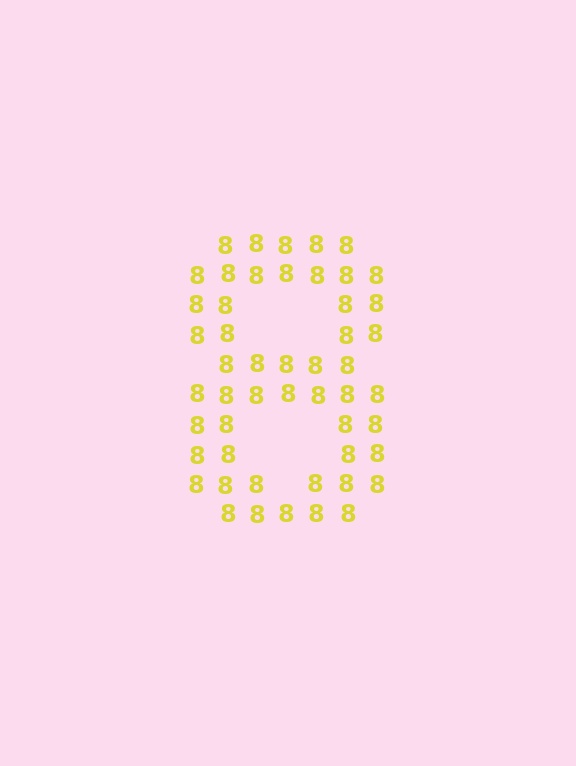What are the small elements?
The small elements are digit 8's.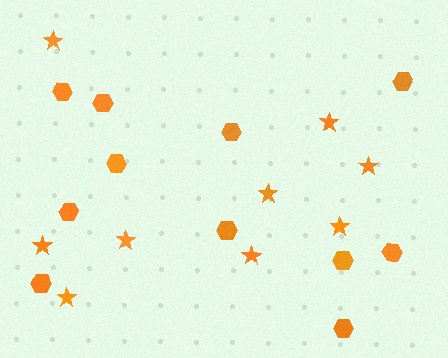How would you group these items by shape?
There are 2 groups: one group of stars (9) and one group of hexagons (11).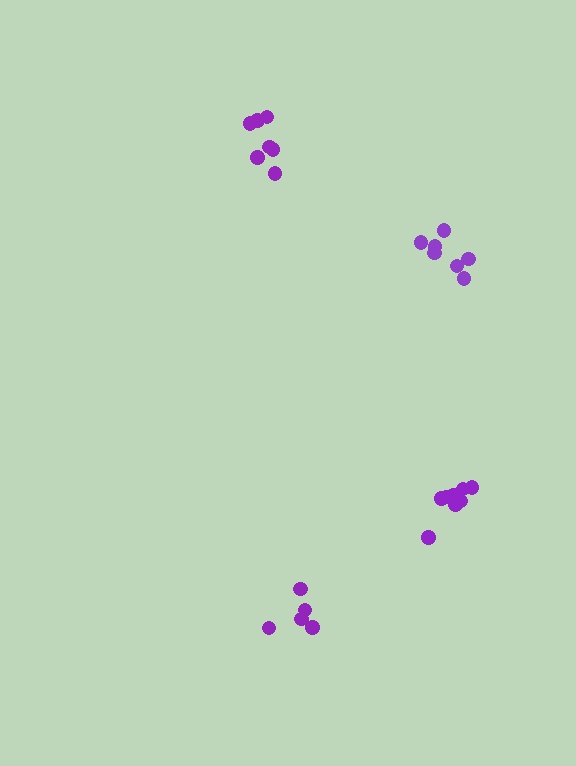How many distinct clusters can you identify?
There are 4 distinct clusters.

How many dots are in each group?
Group 1: 7 dots, Group 2: 5 dots, Group 3: 8 dots, Group 4: 7 dots (27 total).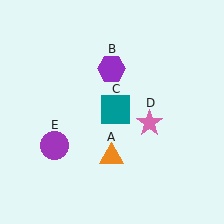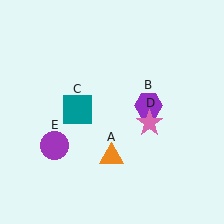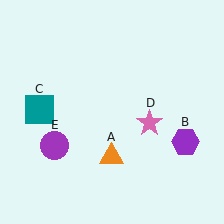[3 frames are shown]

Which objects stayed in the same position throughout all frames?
Orange triangle (object A) and pink star (object D) and purple circle (object E) remained stationary.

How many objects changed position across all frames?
2 objects changed position: purple hexagon (object B), teal square (object C).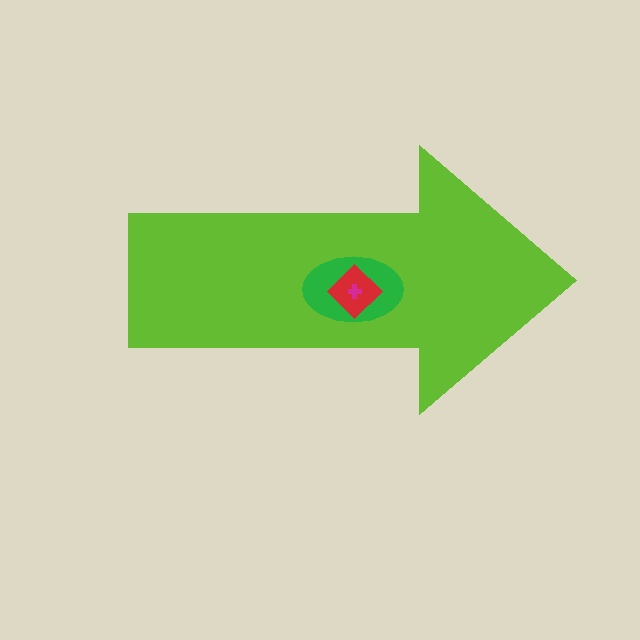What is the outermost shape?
The lime arrow.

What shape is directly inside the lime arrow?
The green ellipse.